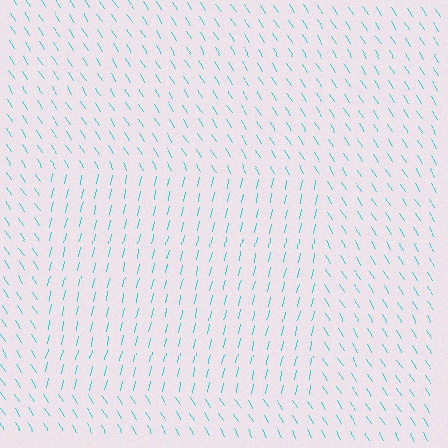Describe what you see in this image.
The image is filled with small cyan line segments. A rectangle region in the image has lines oriented differently from the surrounding lines, creating a visible texture boundary.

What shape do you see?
I see a rectangle.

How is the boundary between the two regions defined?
The boundary is defined purely by a change in line orientation (approximately 45 degrees difference). All lines are the same color and thickness.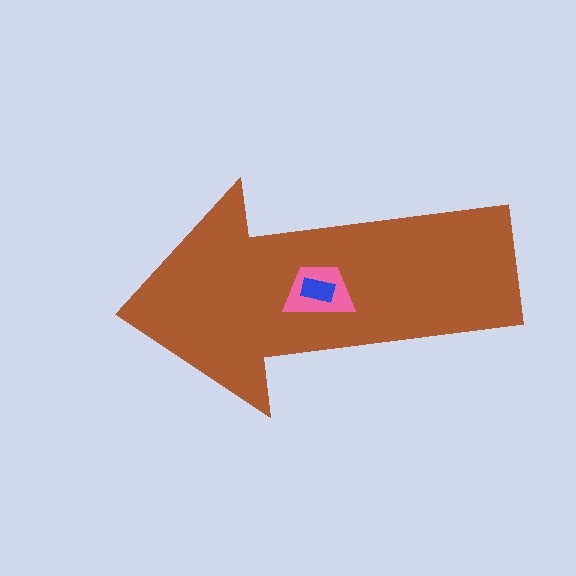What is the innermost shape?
The blue rectangle.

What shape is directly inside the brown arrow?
The pink trapezoid.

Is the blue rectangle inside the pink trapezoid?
Yes.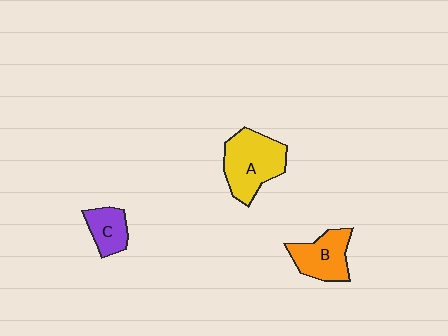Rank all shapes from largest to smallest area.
From largest to smallest: A (yellow), B (orange), C (purple).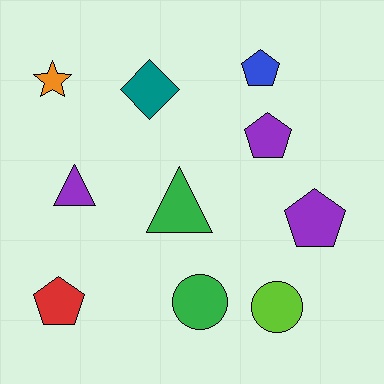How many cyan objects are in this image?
There are no cyan objects.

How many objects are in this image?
There are 10 objects.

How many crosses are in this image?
There are no crosses.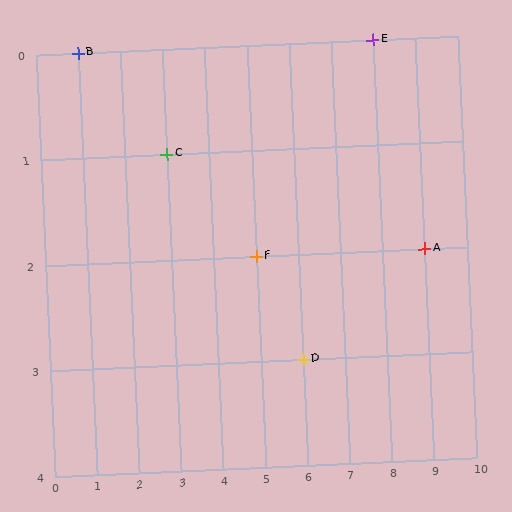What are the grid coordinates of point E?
Point E is at grid coordinates (8, 0).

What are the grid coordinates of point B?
Point B is at grid coordinates (1, 0).